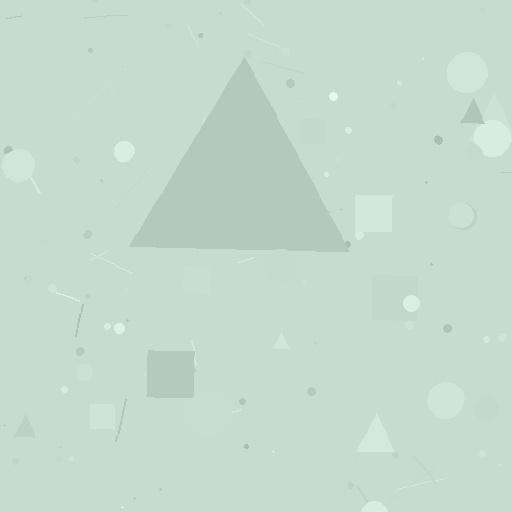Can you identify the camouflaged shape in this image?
The camouflaged shape is a triangle.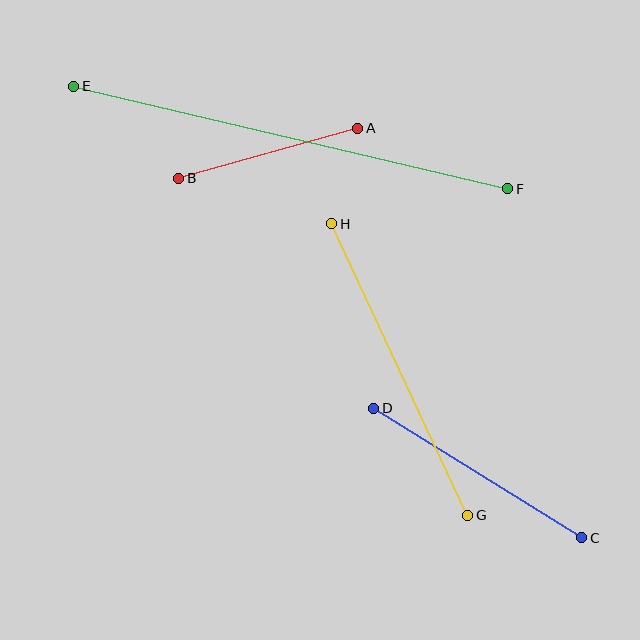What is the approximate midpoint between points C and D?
The midpoint is at approximately (478, 473) pixels.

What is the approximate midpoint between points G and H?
The midpoint is at approximately (400, 370) pixels.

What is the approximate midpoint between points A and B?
The midpoint is at approximately (268, 153) pixels.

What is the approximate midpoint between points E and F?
The midpoint is at approximately (291, 138) pixels.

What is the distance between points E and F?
The distance is approximately 446 pixels.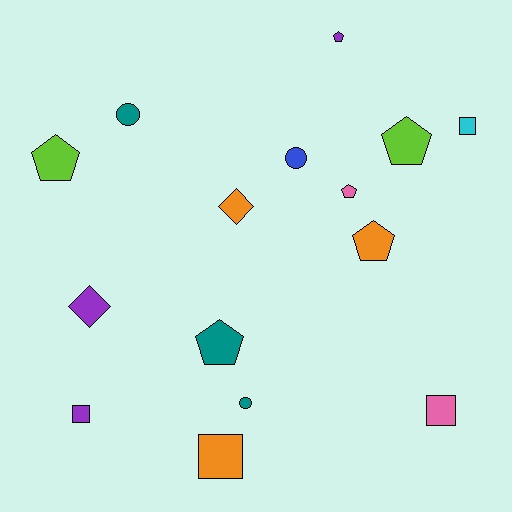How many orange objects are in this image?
There are 3 orange objects.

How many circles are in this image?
There are 3 circles.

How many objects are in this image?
There are 15 objects.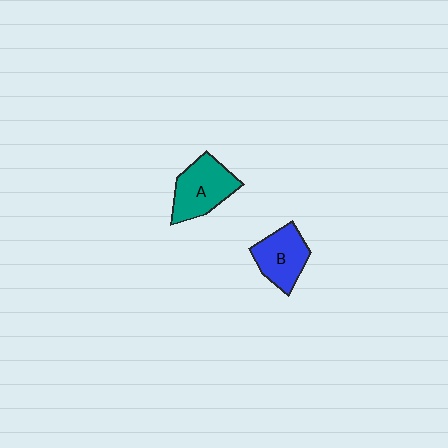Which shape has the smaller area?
Shape B (blue).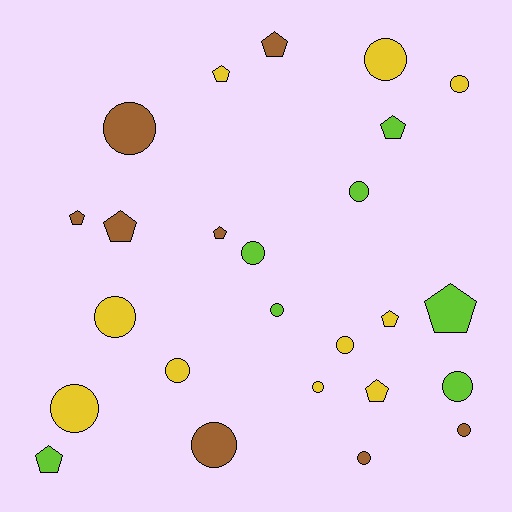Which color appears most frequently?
Yellow, with 10 objects.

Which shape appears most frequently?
Circle, with 15 objects.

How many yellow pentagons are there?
There are 3 yellow pentagons.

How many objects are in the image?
There are 25 objects.